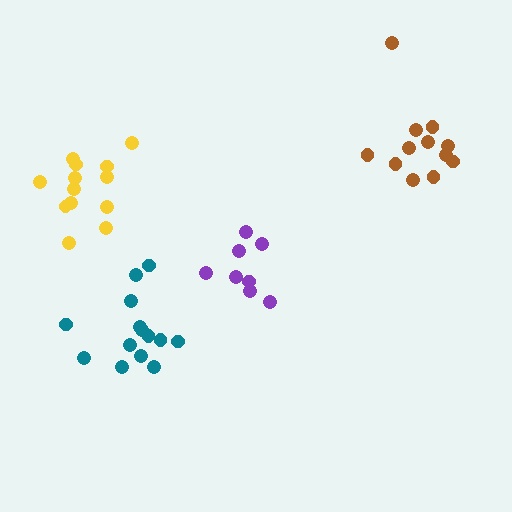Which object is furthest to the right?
The brown cluster is rightmost.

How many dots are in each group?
Group 1: 8 dots, Group 2: 14 dots, Group 3: 13 dots, Group 4: 12 dots (47 total).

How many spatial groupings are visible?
There are 4 spatial groupings.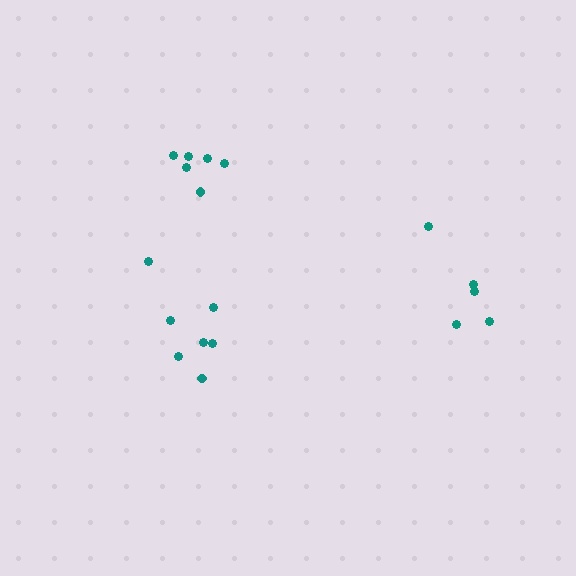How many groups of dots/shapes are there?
There are 3 groups.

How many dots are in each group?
Group 1: 5 dots, Group 2: 6 dots, Group 3: 7 dots (18 total).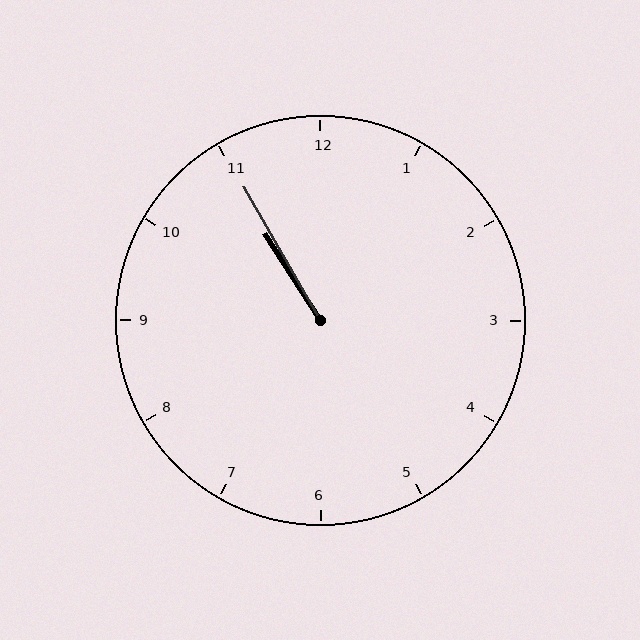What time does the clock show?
10:55.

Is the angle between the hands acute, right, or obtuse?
It is acute.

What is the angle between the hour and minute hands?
Approximately 2 degrees.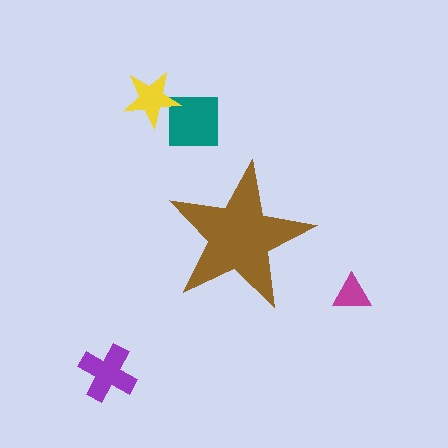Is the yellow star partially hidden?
No, the yellow star is fully visible.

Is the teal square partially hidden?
No, the teal square is fully visible.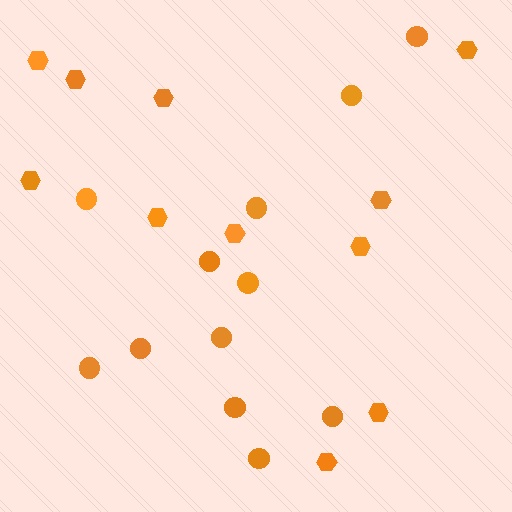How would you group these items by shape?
There are 2 groups: one group of hexagons (11) and one group of circles (12).